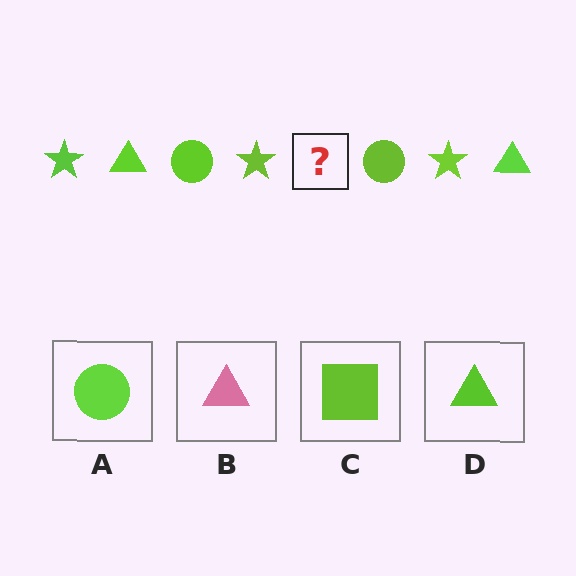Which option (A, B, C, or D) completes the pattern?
D.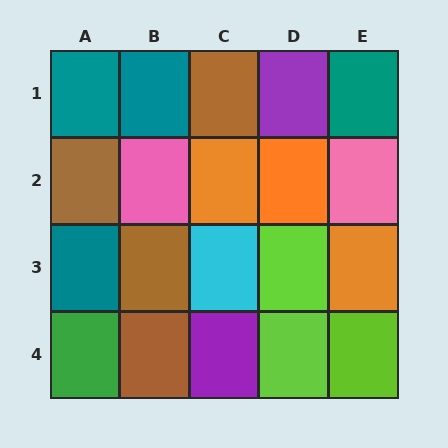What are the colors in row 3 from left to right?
Teal, brown, cyan, lime, orange.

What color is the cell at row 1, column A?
Teal.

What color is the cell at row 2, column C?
Orange.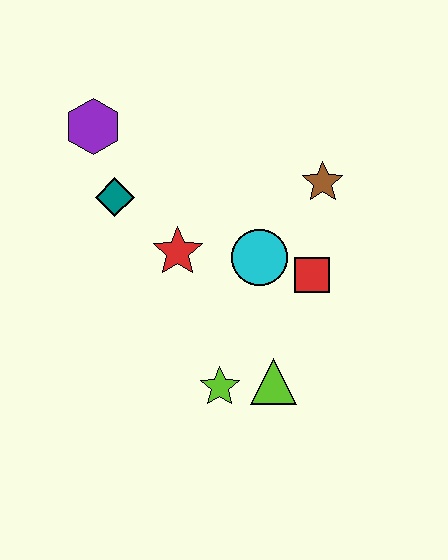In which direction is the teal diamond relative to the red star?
The teal diamond is to the left of the red star.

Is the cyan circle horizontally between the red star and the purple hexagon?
No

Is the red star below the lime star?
No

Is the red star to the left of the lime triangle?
Yes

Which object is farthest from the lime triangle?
The purple hexagon is farthest from the lime triangle.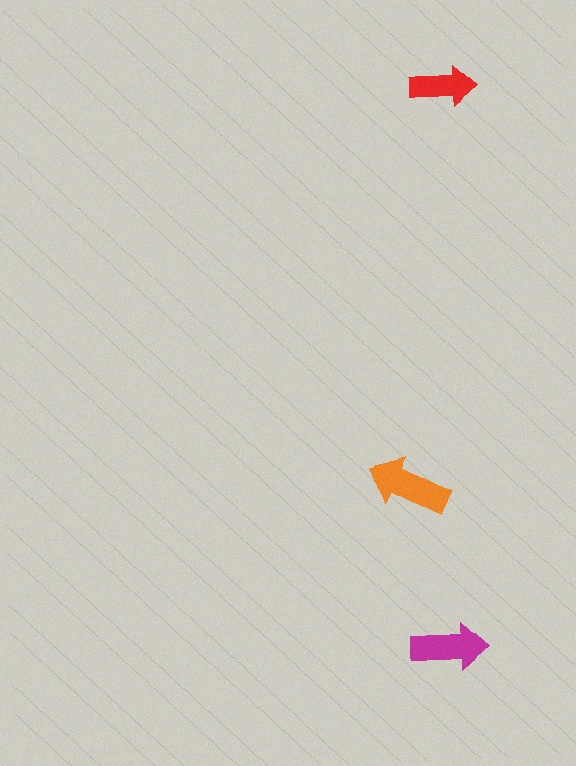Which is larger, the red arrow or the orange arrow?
The orange one.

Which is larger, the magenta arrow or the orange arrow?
The orange one.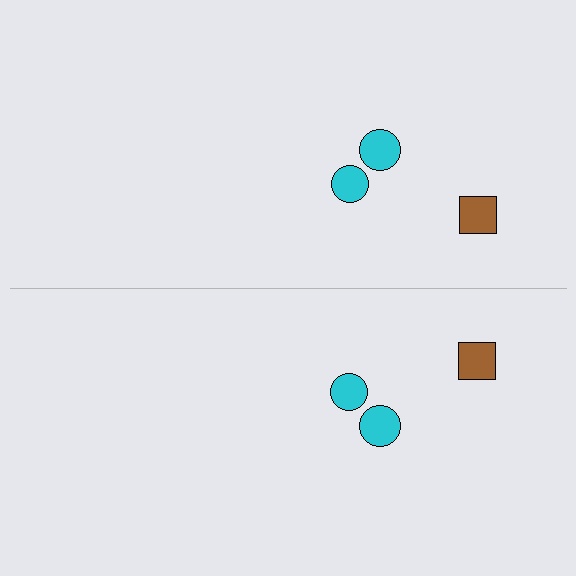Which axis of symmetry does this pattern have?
The pattern has a horizontal axis of symmetry running through the center of the image.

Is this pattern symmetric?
Yes, this pattern has bilateral (reflection) symmetry.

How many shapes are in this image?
There are 6 shapes in this image.